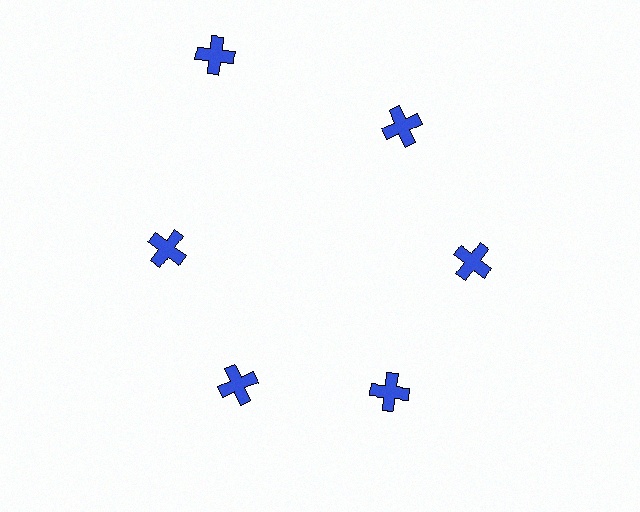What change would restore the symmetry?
The symmetry would be restored by moving it inward, back onto the ring so that all 6 crosses sit at equal angles and equal distance from the center.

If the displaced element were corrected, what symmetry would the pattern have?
It would have 6-fold rotational symmetry — the pattern would map onto itself every 60 degrees.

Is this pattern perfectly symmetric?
No. The 6 blue crosses are arranged in a ring, but one element near the 11 o'clock position is pushed outward from the center, breaking the 6-fold rotational symmetry.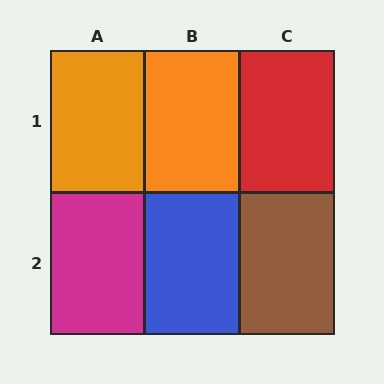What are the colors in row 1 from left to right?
Orange, orange, red.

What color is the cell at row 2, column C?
Brown.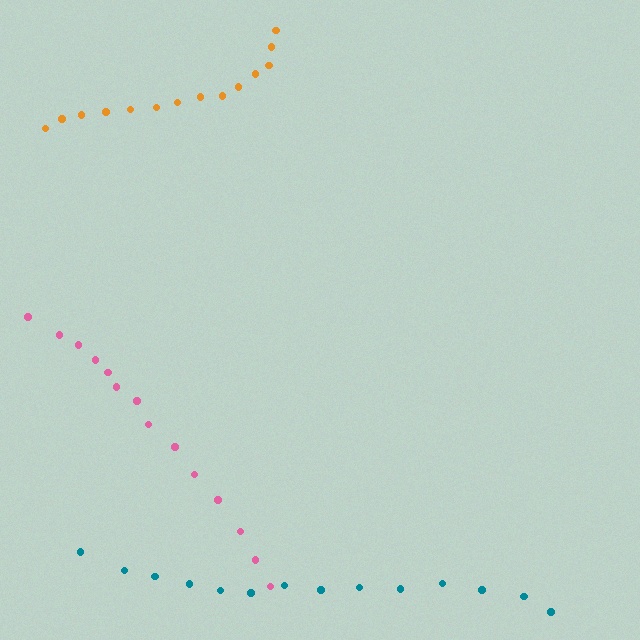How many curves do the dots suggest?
There are 3 distinct paths.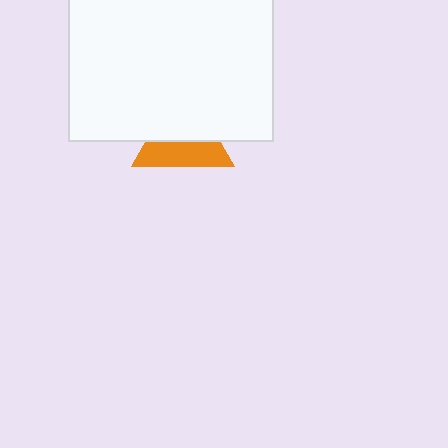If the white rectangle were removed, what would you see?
You would see the complete orange triangle.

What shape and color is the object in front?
The object in front is a white rectangle.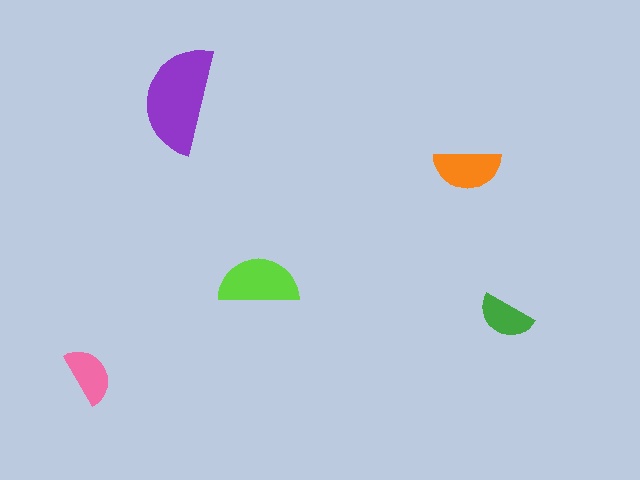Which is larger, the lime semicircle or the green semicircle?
The lime one.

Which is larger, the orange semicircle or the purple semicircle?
The purple one.